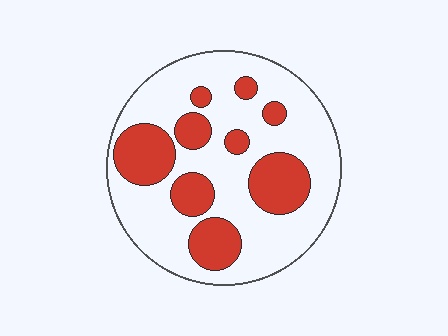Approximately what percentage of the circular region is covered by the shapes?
Approximately 30%.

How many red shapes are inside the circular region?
9.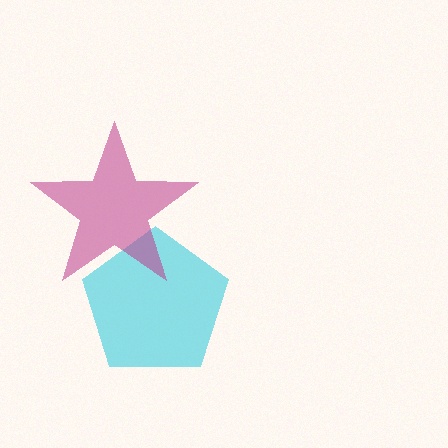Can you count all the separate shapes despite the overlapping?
Yes, there are 2 separate shapes.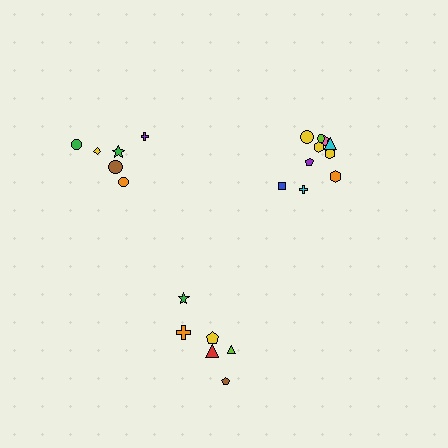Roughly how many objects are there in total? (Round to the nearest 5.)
Roughly 20 objects in total.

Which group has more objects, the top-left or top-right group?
The top-right group.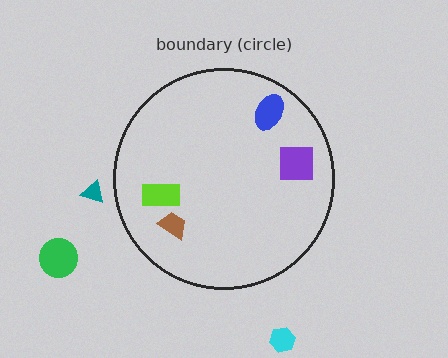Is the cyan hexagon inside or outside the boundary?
Outside.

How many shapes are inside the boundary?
4 inside, 3 outside.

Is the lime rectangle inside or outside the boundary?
Inside.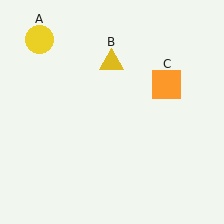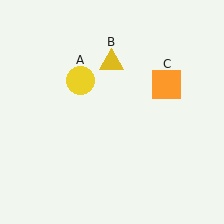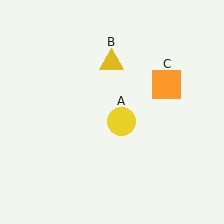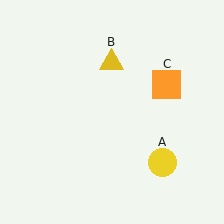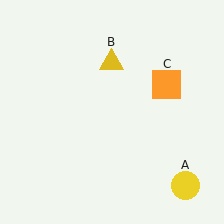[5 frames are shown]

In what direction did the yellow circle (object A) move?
The yellow circle (object A) moved down and to the right.